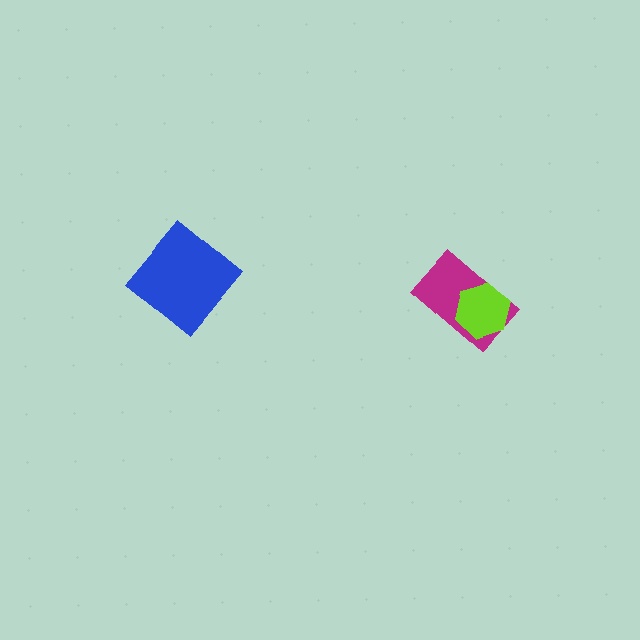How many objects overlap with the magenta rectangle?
1 object overlaps with the magenta rectangle.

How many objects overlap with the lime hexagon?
1 object overlaps with the lime hexagon.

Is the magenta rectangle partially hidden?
Yes, it is partially covered by another shape.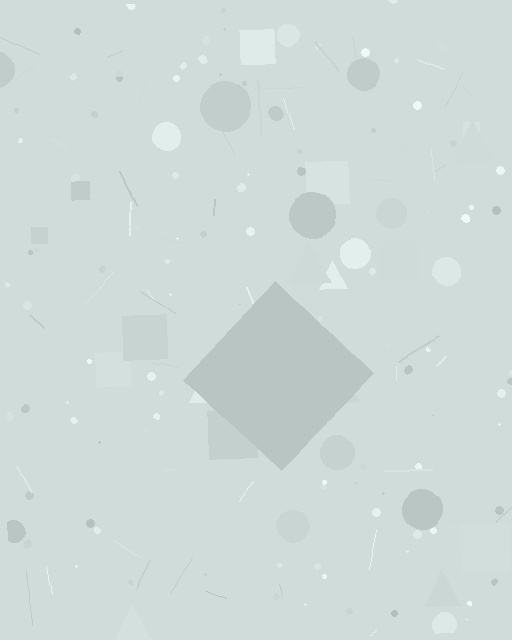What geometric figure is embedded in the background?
A diamond is embedded in the background.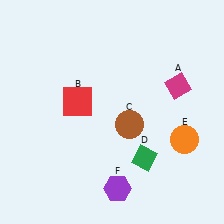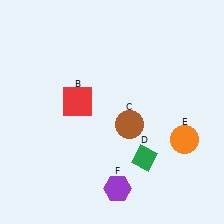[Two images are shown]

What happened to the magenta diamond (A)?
The magenta diamond (A) was removed in Image 2. It was in the top-right area of Image 1.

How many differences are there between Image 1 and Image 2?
There is 1 difference between the two images.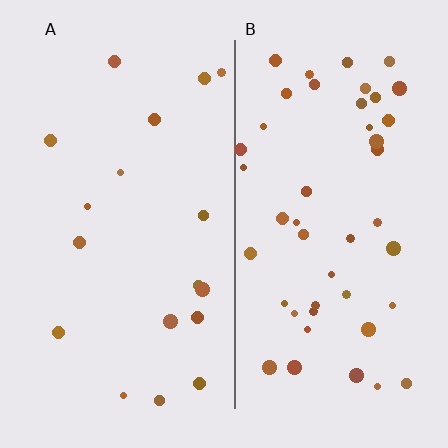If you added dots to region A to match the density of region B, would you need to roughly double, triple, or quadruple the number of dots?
Approximately triple.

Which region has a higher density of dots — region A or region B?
B (the right).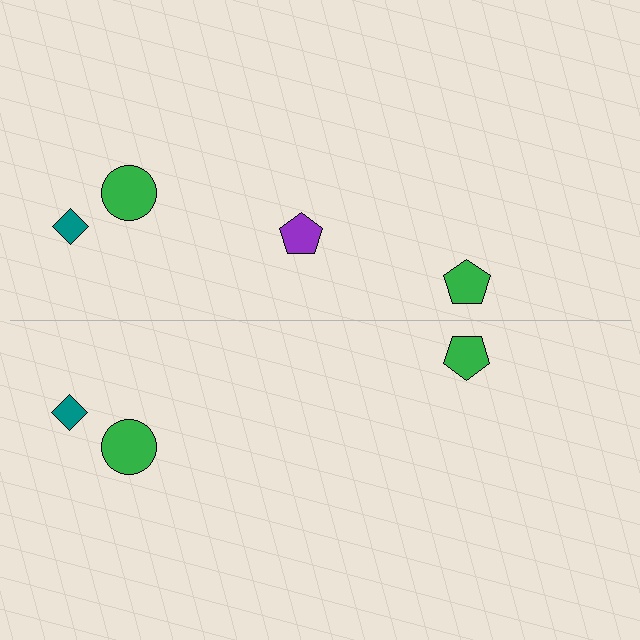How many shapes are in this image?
There are 7 shapes in this image.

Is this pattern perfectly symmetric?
No, the pattern is not perfectly symmetric. A purple pentagon is missing from the bottom side.